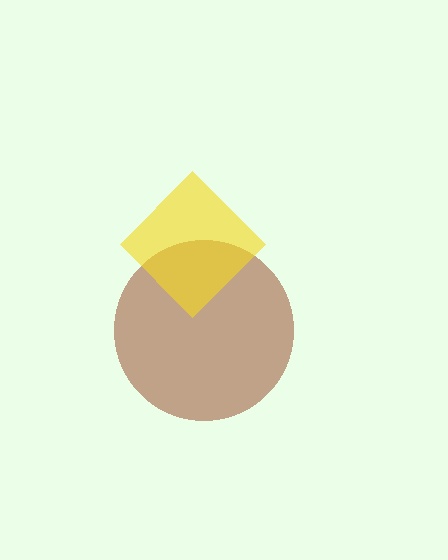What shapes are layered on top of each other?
The layered shapes are: a brown circle, a yellow diamond.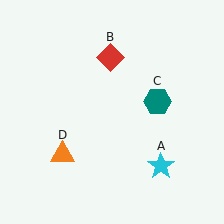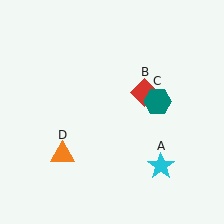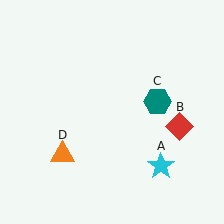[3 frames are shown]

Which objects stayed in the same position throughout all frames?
Cyan star (object A) and teal hexagon (object C) and orange triangle (object D) remained stationary.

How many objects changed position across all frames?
1 object changed position: red diamond (object B).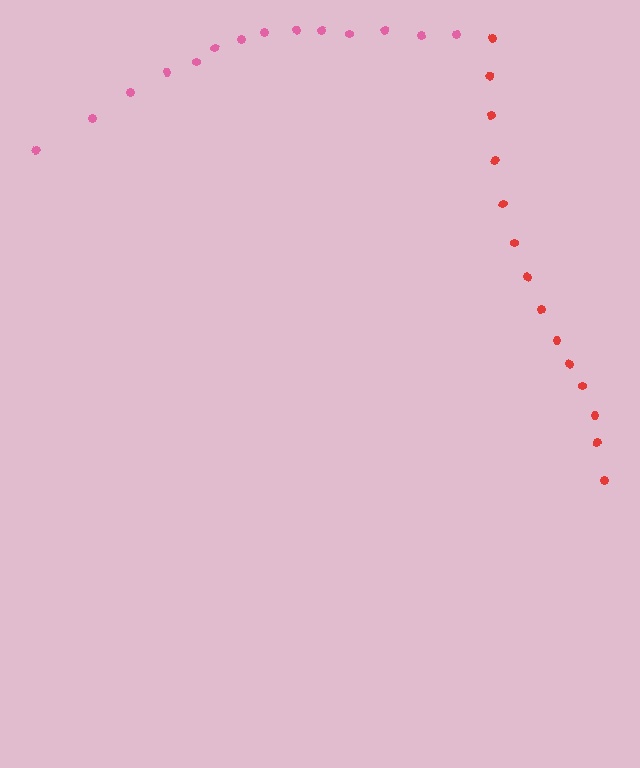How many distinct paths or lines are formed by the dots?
There are 2 distinct paths.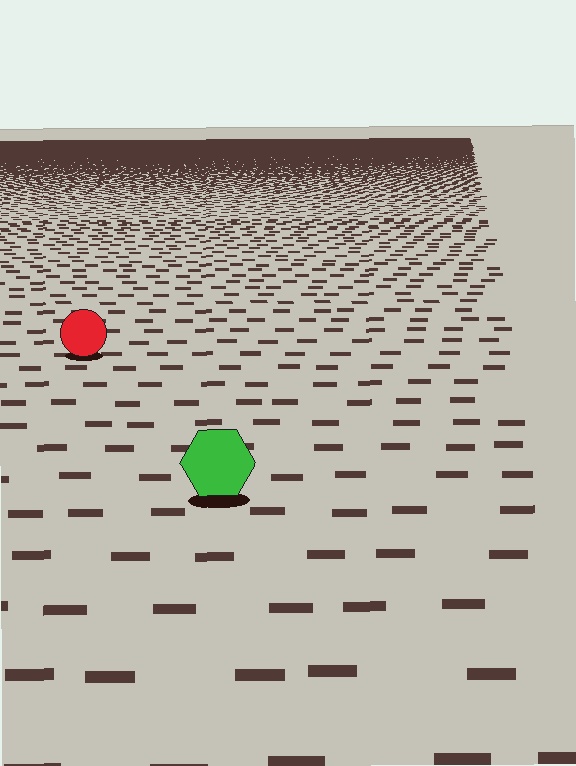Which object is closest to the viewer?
The green hexagon is closest. The texture marks near it are larger and more spread out.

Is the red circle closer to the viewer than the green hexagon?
No. The green hexagon is closer — you can tell from the texture gradient: the ground texture is coarser near it.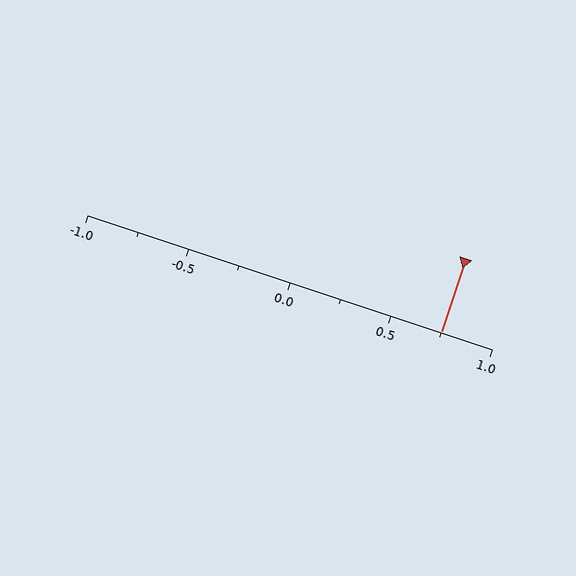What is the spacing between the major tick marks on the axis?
The major ticks are spaced 0.5 apart.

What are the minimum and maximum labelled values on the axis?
The axis runs from -1.0 to 1.0.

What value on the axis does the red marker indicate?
The marker indicates approximately 0.75.